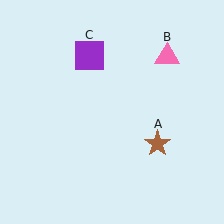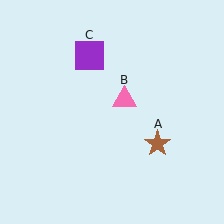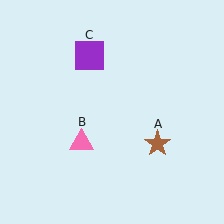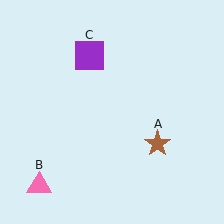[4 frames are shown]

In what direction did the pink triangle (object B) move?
The pink triangle (object B) moved down and to the left.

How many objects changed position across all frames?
1 object changed position: pink triangle (object B).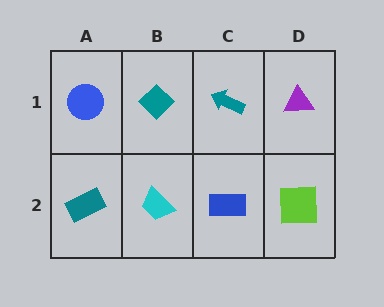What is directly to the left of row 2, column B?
A teal rectangle.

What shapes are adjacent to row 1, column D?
A lime square (row 2, column D), a teal arrow (row 1, column C).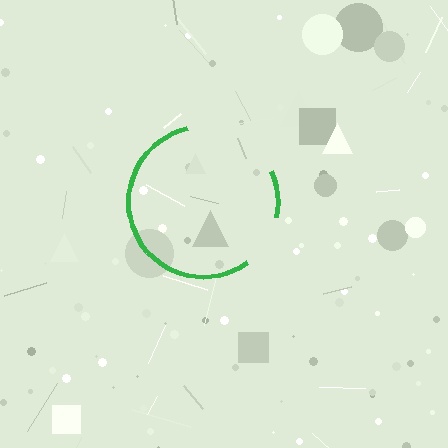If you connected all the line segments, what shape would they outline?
They would outline a circle.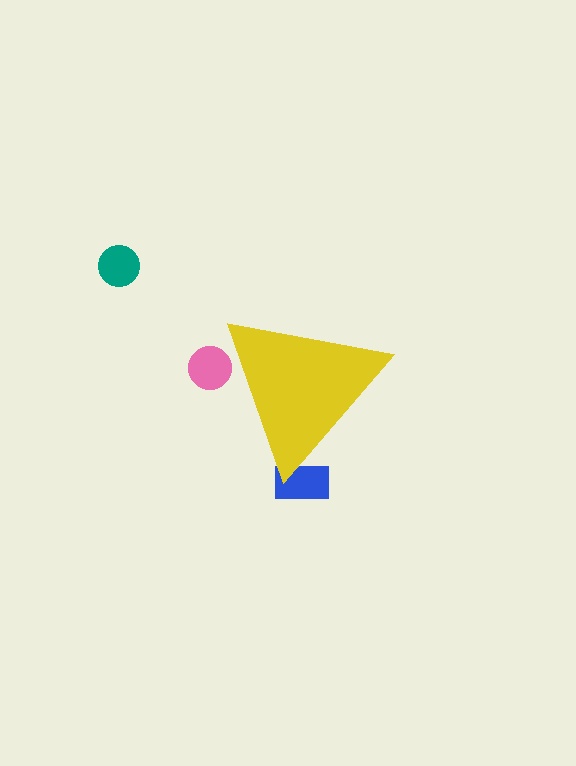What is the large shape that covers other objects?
A yellow triangle.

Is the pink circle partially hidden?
Yes, the pink circle is partially hidden behind the yellow triangle.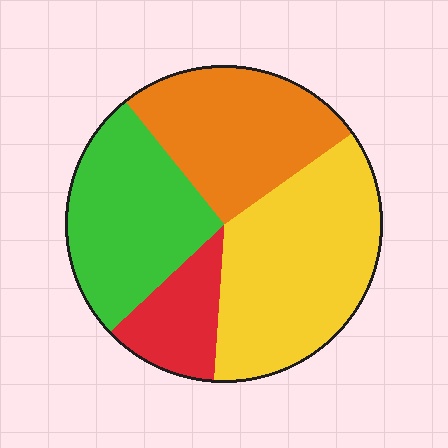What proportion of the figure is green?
Green takes up between a sixth and a third of the figure.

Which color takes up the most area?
Yellow, at roughly 35%.